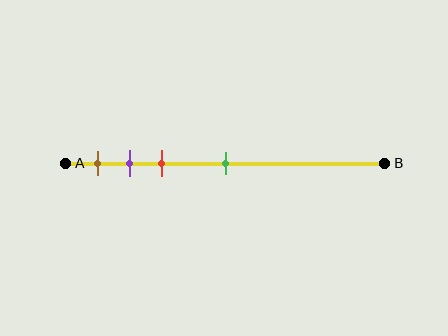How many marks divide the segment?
There are 4 marks dividing the segment.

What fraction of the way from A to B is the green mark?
The green mark is approximately 50% (0.5) of the way from A to B.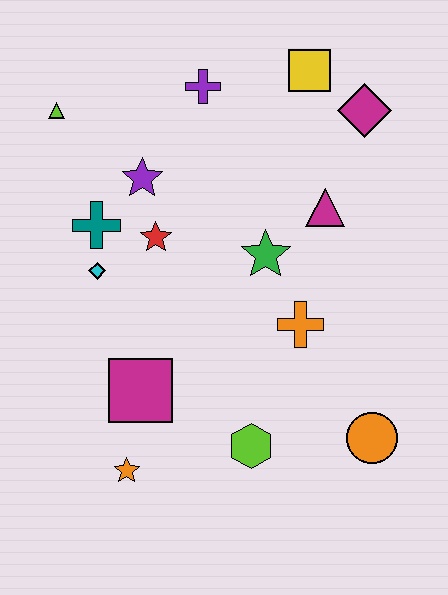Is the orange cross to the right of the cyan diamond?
Yes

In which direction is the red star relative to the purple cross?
The red star is below the purple cross.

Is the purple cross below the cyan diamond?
No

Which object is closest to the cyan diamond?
The teal cross is closest to the cyan diamond.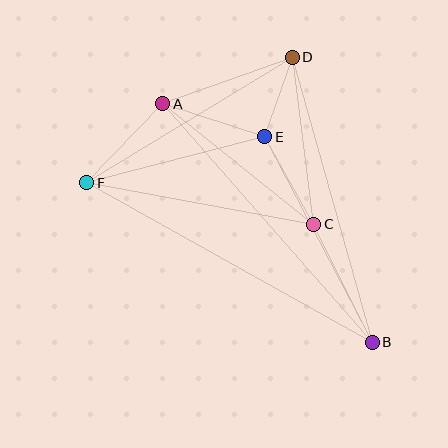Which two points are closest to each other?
Points D and E are closest to each other.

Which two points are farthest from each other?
Points B and F are farthest from each other.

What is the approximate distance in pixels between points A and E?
The distance between A and E is approximately 107 pixels.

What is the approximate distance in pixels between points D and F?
The distance between D and F is approximately 241 pixels.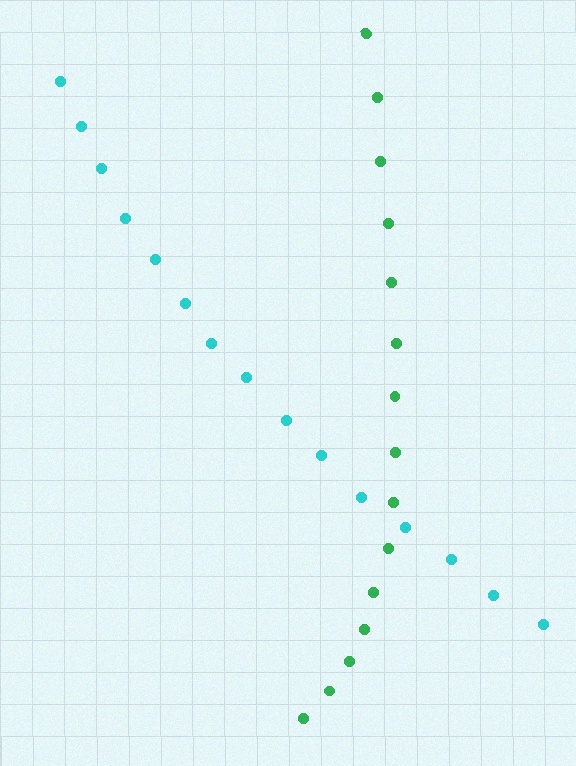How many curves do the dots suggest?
There are 2 distinct paths.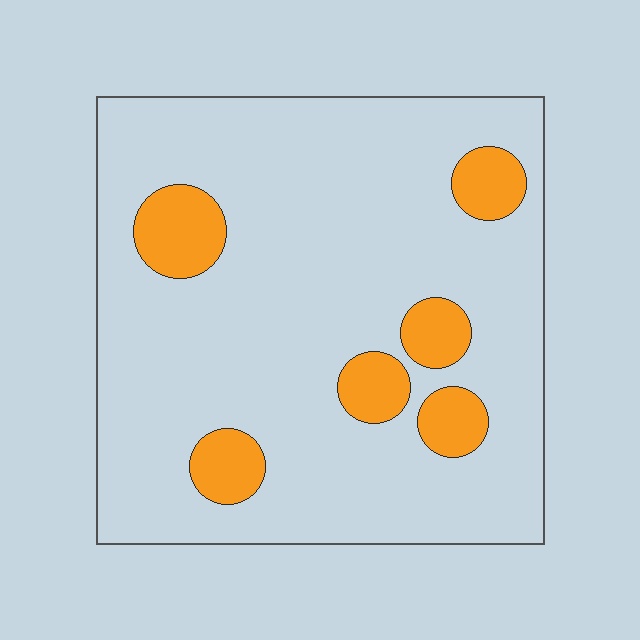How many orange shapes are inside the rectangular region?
6.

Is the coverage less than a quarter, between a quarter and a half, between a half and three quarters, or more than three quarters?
Less than a quarter.